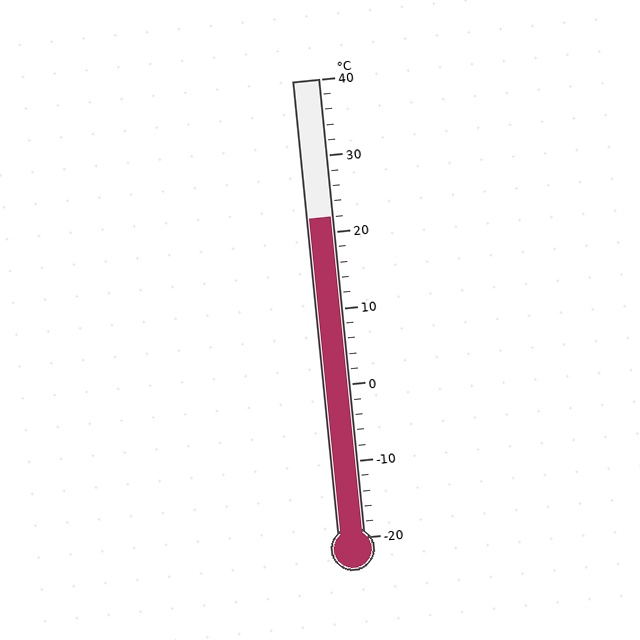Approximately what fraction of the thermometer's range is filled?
The thermometer is filled to approximately 70% of its range.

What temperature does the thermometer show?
The thermometer shows approximately 22°C.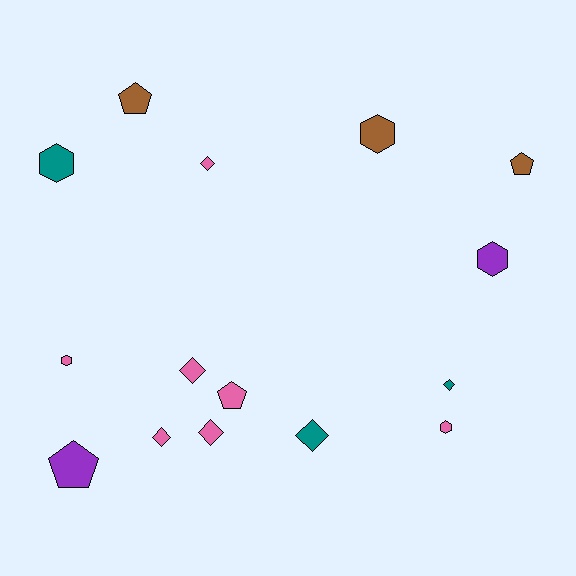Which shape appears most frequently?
Diamond, with 6 objects.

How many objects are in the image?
There are 15 objects.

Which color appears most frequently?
Pink, with 7 objects.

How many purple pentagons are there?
There is 1 purple pentagon.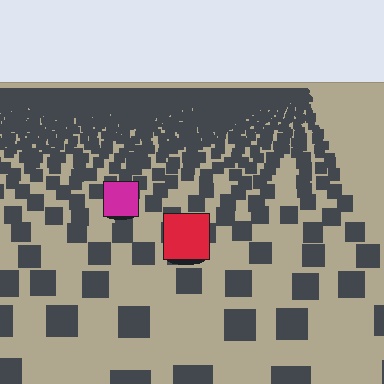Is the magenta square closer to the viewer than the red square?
No. The red square is closer — you can tell from the texture gradient: the ground texture is coarser near it.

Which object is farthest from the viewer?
The magenta square is farthest from the viewer. It appears smaller and the ground texture around it is denser.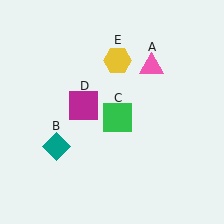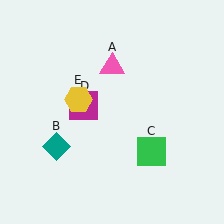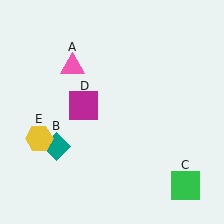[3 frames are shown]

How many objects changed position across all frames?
3 objects changed position: pink triangle (object A), green square (object C), yellow hexagon (object E).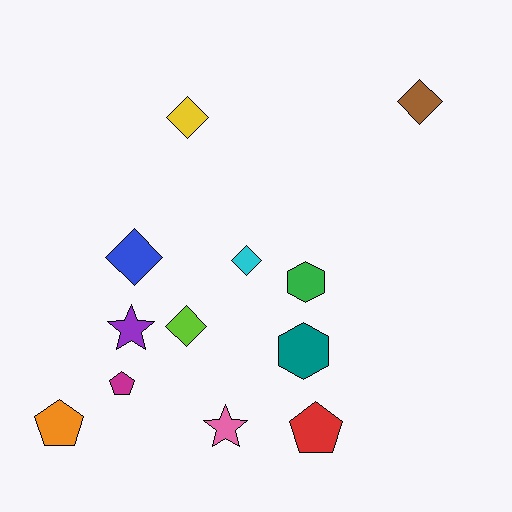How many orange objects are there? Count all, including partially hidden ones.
There is 1 orange object.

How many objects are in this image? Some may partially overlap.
There are 12 objects.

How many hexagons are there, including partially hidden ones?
There are 2 hexagons.